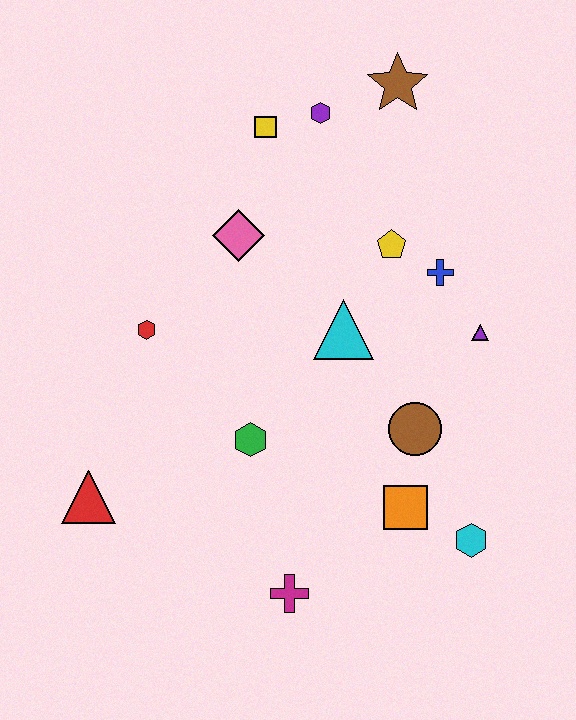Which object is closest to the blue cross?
The yellow pentagon is closest to the blue cross.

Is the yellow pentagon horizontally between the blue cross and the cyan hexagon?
No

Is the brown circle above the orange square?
Yes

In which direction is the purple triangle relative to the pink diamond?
The purple triangle is to the right of the pink diamond.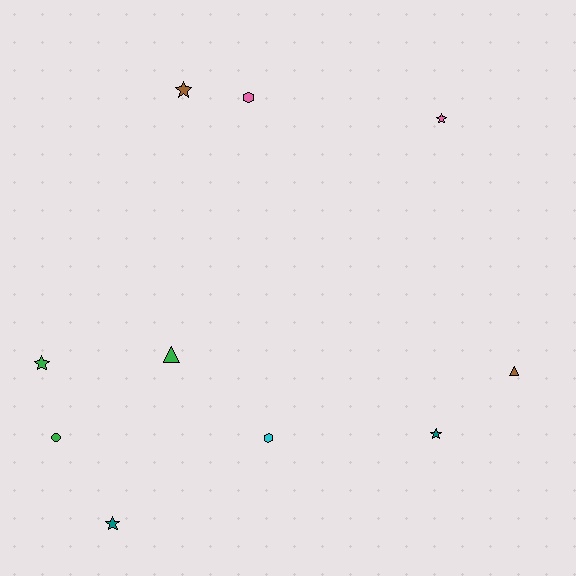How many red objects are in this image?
There are no red objects.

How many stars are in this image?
There are 5 stars.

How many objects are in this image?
There are 10 objects.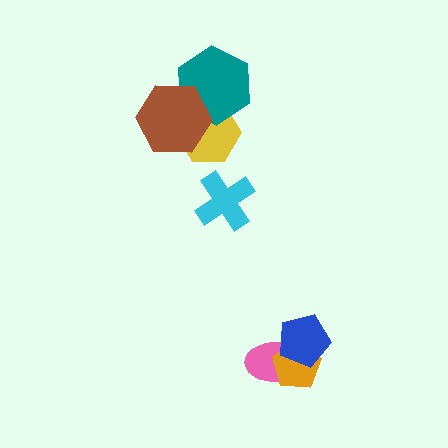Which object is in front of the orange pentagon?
The blue pentagon is in front of the orange pentagon.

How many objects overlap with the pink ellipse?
2 objects overlap with the pink ellipse.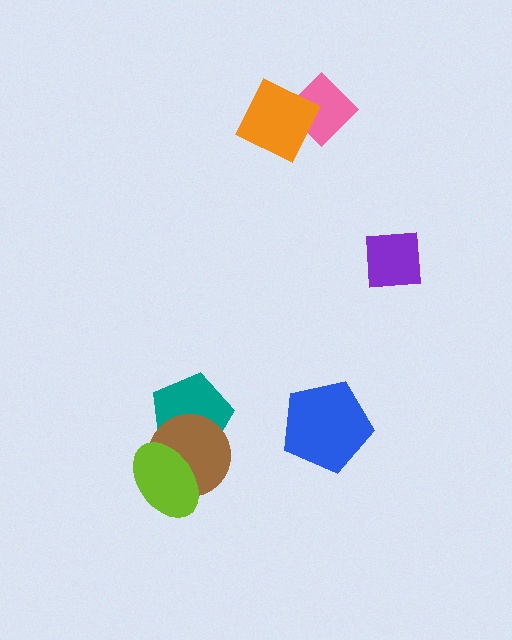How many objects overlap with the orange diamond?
1 object overlaps with the orange diamond.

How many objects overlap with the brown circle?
2 objects overlap with the brown circle.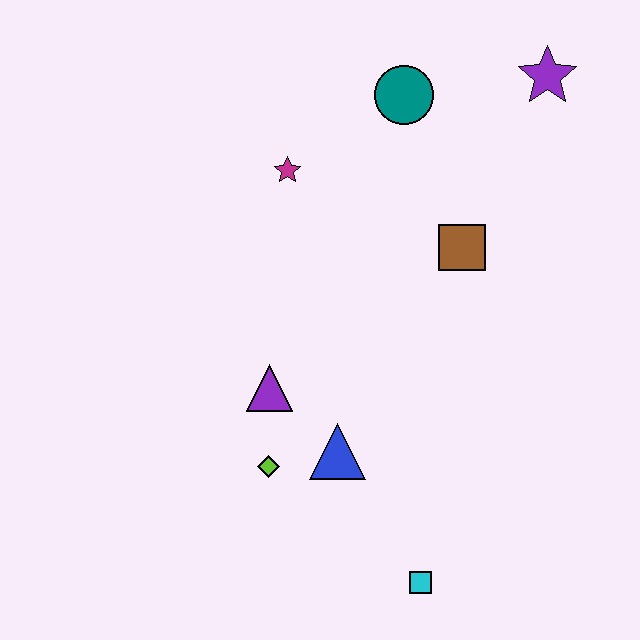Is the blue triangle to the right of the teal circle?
No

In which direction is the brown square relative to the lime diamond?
The brown square is above the lime diamond.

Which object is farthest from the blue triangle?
The purple star is farthest from the blue triangle.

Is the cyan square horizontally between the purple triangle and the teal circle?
No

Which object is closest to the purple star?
The teal circle is closest to the purple star.